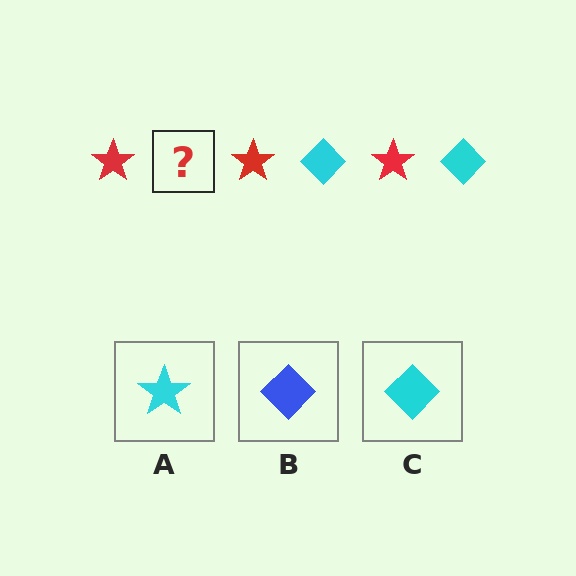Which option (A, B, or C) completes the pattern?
C.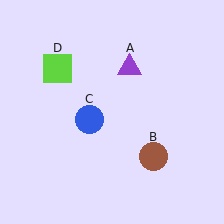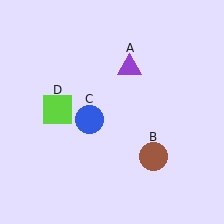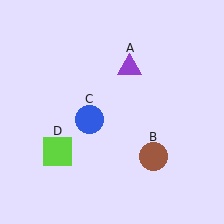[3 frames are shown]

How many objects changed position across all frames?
1 object changed position: lime square (object D).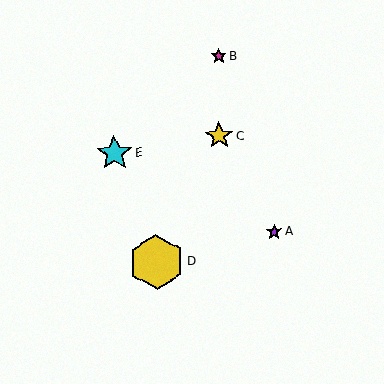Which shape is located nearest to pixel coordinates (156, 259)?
The yellow hexagon (labeled D) at (156, 262) is nearest to that location.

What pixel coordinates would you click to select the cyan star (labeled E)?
Click at (114, 153) to select the cyan star E.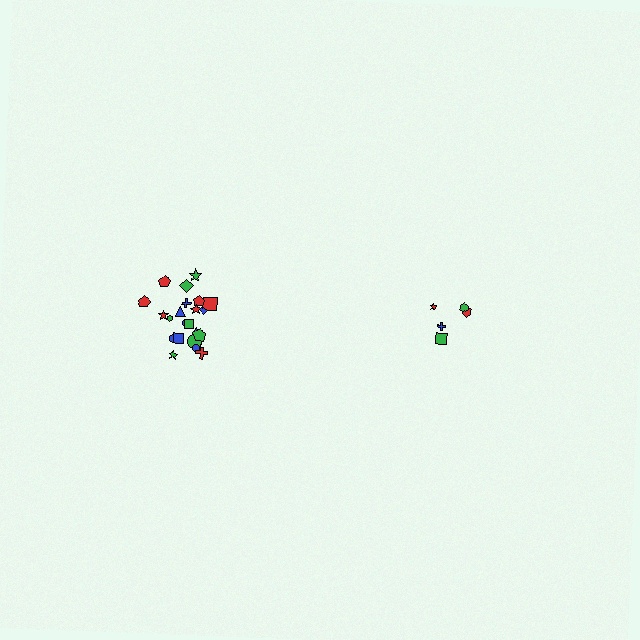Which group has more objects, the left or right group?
The left group.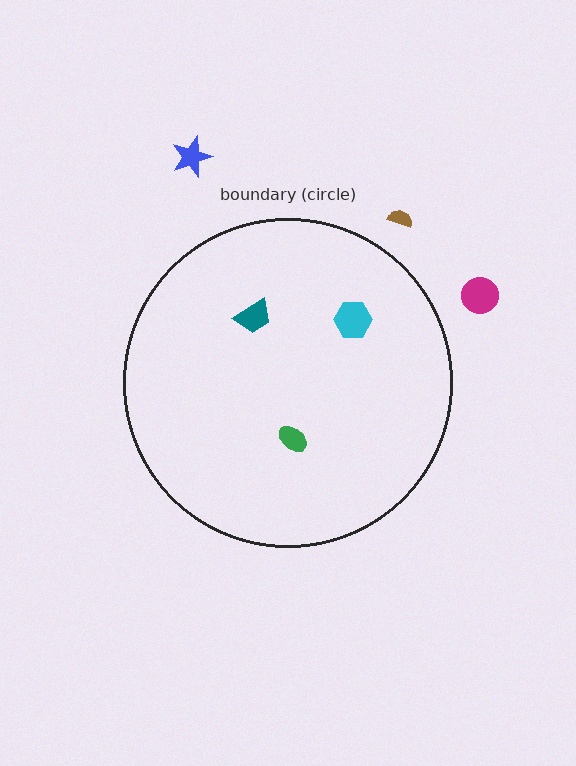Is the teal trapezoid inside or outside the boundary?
Inside.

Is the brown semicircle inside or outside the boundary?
Outside.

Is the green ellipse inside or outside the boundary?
Inside.